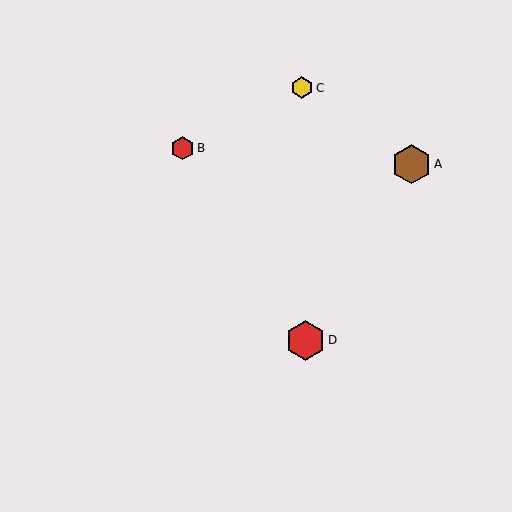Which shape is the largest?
The red hexagon (labeled D) is the largest.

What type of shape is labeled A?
Shape A is a brown hexagon.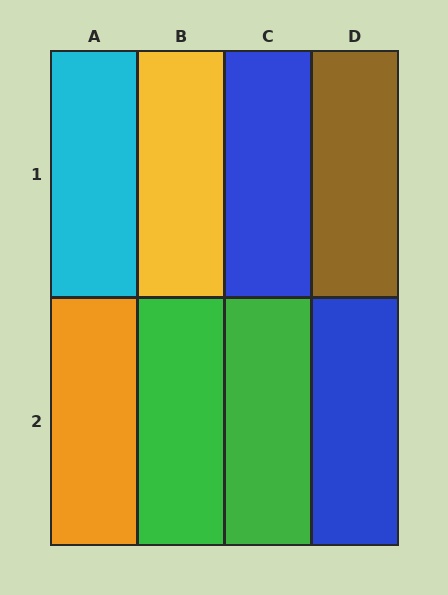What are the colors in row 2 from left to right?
Orange, green, green, blue.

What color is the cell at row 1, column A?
Cyan.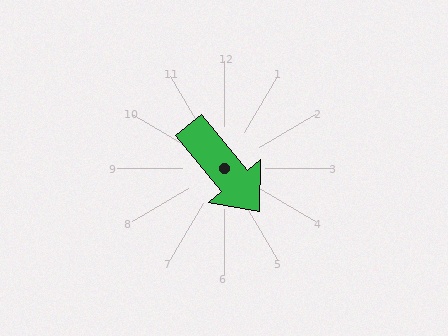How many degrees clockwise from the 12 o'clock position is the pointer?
Approximately 141 degrees.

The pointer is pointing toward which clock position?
Roughly 5 o'clock.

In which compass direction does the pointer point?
Southeast.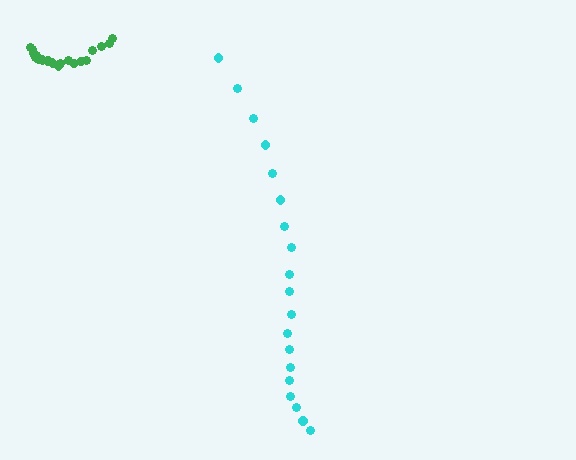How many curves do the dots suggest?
There are 2 distinct paths.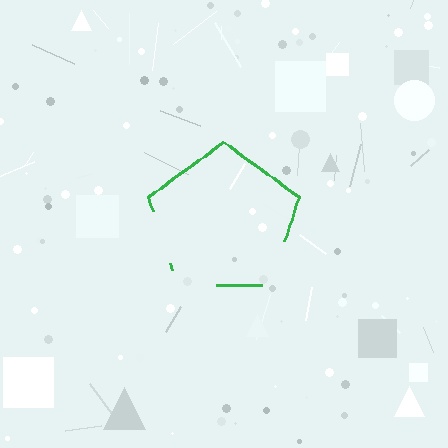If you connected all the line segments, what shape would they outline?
They would outline a pentagon.